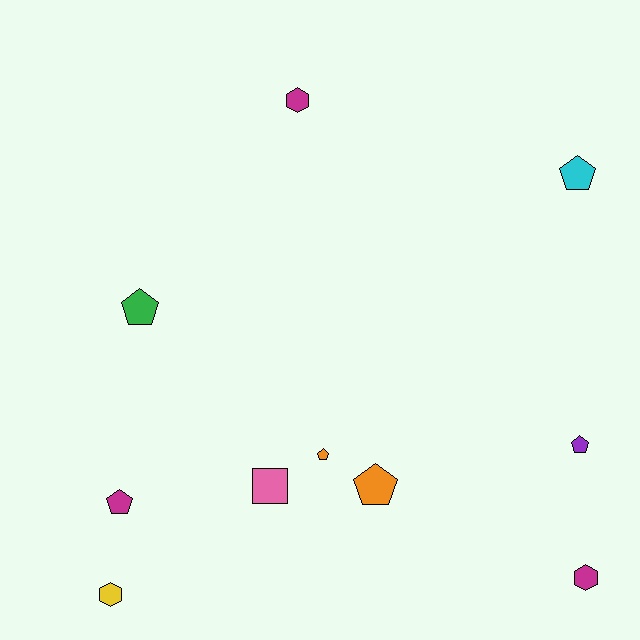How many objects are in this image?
There are 10 objects.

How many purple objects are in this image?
There is 1 purple object.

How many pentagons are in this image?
There are 6 pentagons.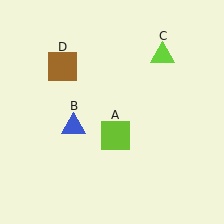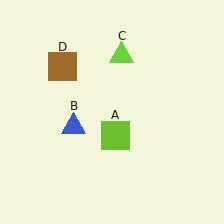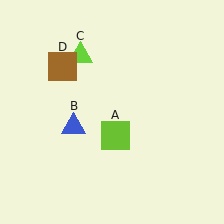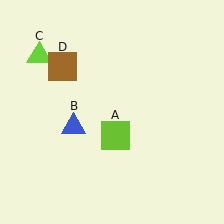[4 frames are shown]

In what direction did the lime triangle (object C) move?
The lime triangle (object C) moved left.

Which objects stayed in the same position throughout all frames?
Lime square (object A) and blue triangle (object B) and brown square (object D) remained stationary.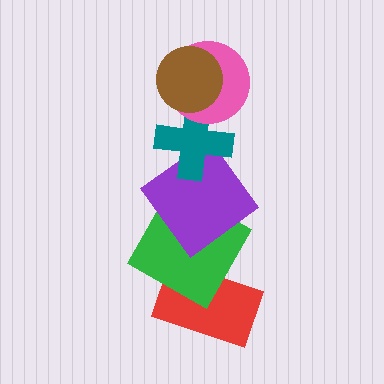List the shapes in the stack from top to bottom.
From top to bottom: the brown circle, the pink circle, the teal cross, the purple diamond, the green square, the red rectangle.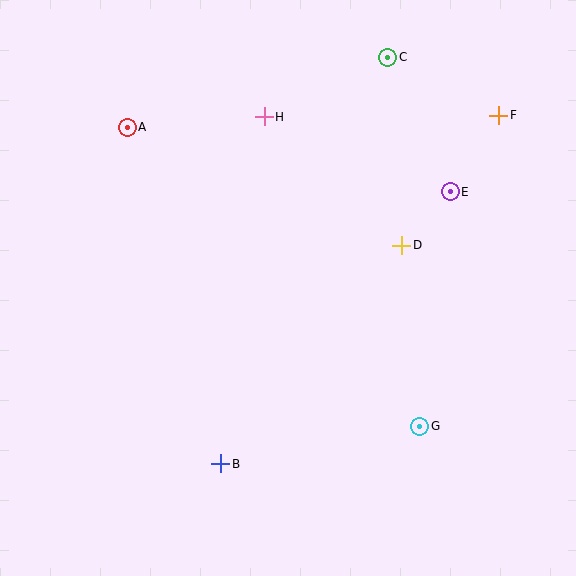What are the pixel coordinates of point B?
Point B is at (221, 464).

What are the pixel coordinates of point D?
Point D is at (402, 245).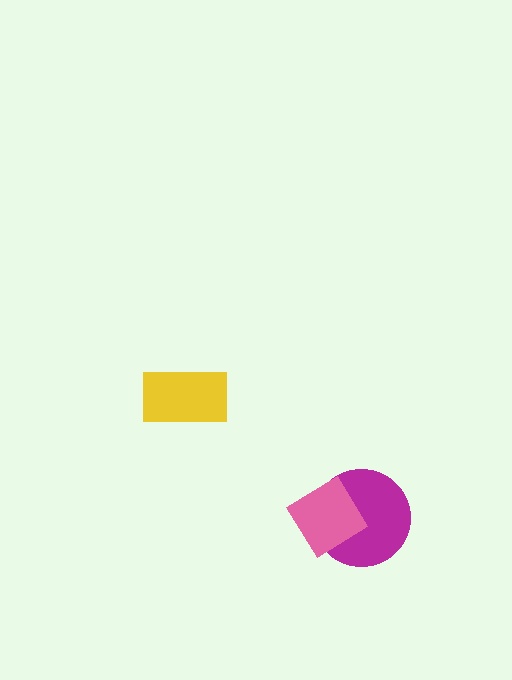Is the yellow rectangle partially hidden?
No, no other shape covers it.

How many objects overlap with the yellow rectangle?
0 objects overlap with the yellow rectangle.